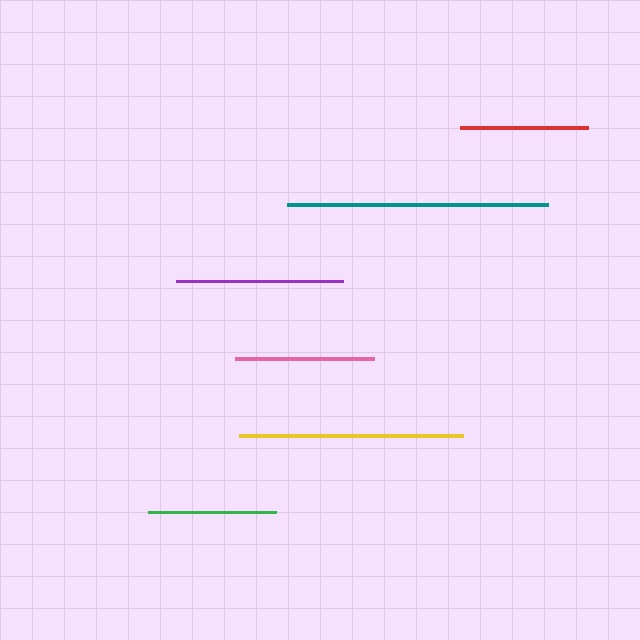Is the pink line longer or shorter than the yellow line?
The yellow line is longer than the pink line.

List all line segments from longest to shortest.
From longest to shortest: teal, yellow, purple, pink, red, green.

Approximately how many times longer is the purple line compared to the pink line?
The purple line is approximately 1.2 times the length of the pink line.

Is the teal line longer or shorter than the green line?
The teal line is longer than the green line.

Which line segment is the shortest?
The green line is the shortest at approximately 128 pixels.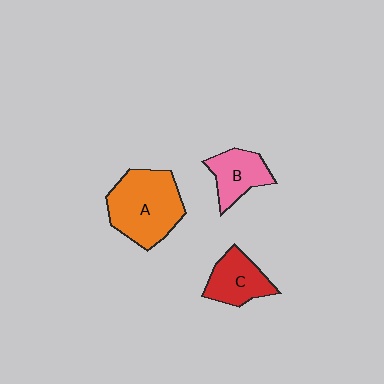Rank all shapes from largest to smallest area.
From largest to smallest: A (orange), C (red), B (pink).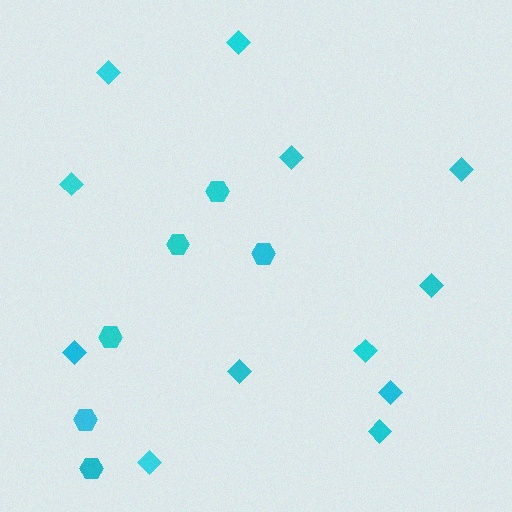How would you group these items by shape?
There are 2 groups: one group of diamonds (12) and one group of hexagons (6).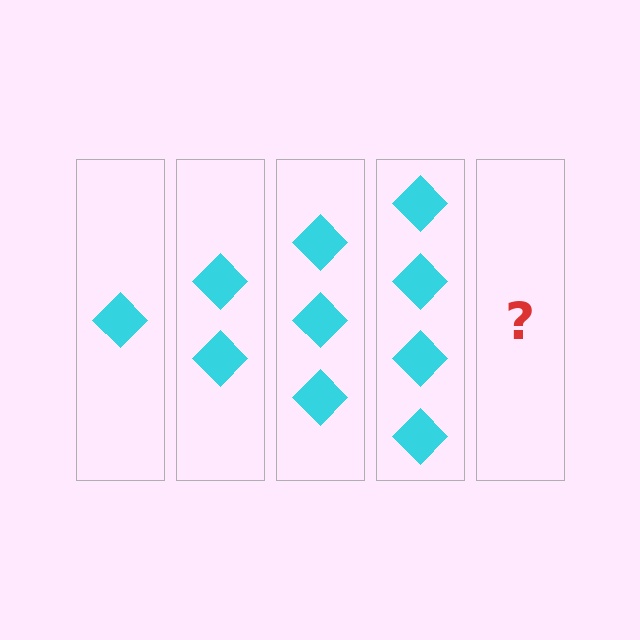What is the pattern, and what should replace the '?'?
The pattern is that each step adds one more diamond. The '?' should be 5 diamonds.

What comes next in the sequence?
The next element should be 5 diamonds.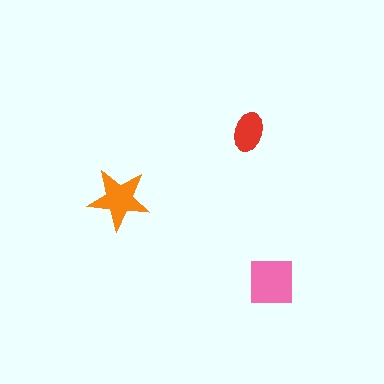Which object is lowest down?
The pink square is bottommost.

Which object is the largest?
The pink square.